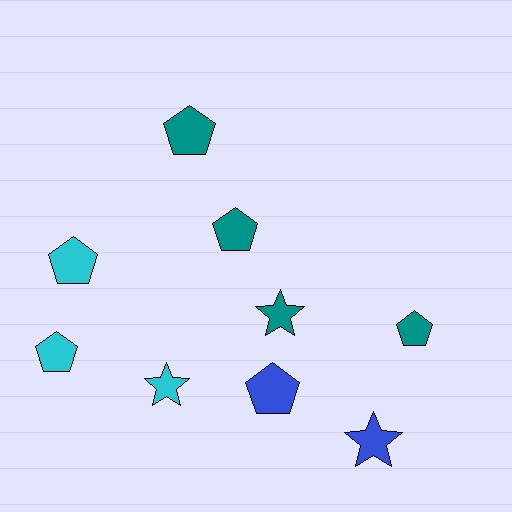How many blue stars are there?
There is 1 blue star.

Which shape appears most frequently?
Pentagon, with 6 objects.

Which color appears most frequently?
Teal, with 4 objects.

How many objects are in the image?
There are 9 objects.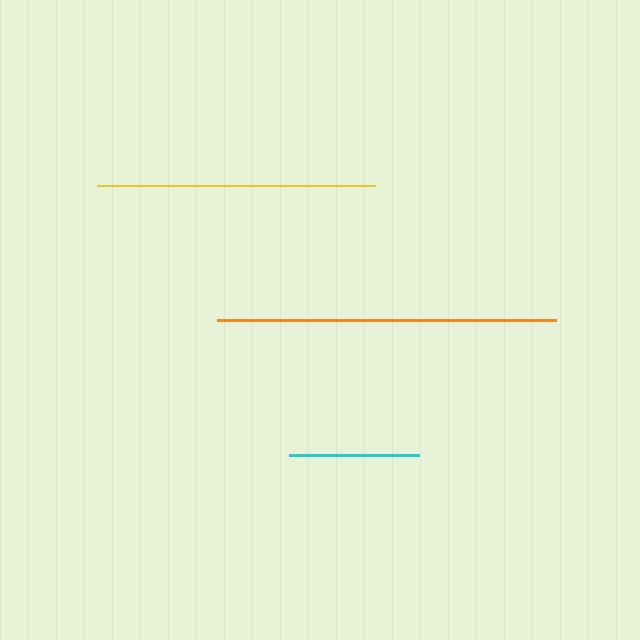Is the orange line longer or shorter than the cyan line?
The orange line is longer than the cyan line.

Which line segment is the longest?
The orange line is the longest at approximately 339 pixels.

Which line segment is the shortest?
The cyan line is the shortest at approximately 130 pixels.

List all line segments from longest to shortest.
From longest to shortest: orange, yellow, cyan.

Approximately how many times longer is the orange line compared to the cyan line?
The orange line is approximately 2.6 times the length of the cyan line.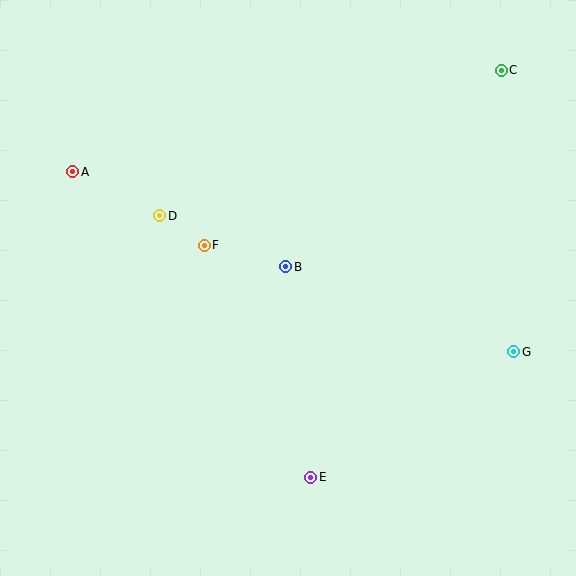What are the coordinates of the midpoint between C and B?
The midpoint between C and B is at (394, 169).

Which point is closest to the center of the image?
Point B at (286, 267) is closest to the center.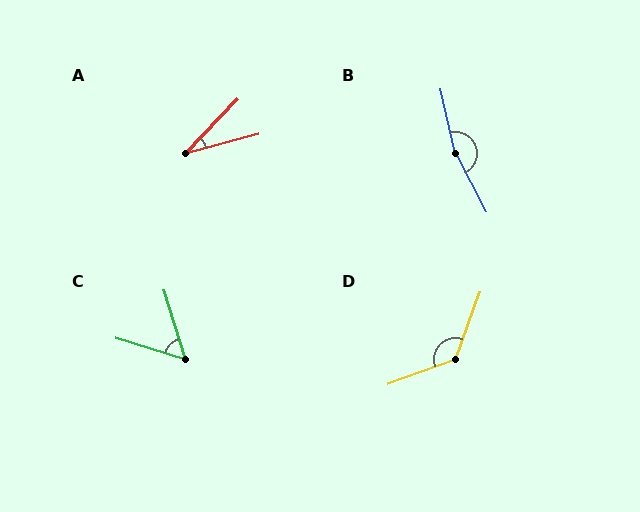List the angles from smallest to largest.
A (31°), C (55°), D (130°), B (165°).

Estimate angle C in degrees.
Approximately 55 degrees.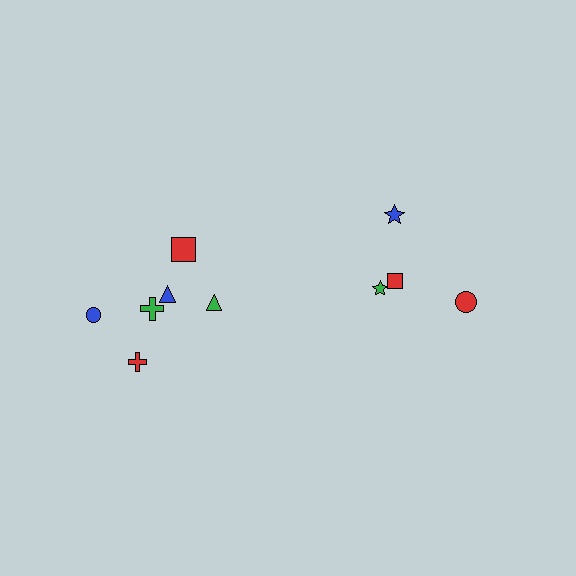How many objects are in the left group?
There are 6 objects.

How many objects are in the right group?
There are 4 objects.